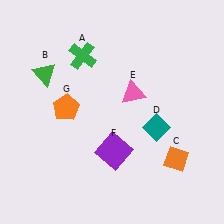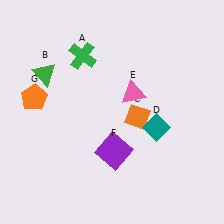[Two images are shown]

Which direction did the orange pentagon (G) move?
The orange pentagon (G) moved left.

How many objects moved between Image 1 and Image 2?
2 objects moved between the two images.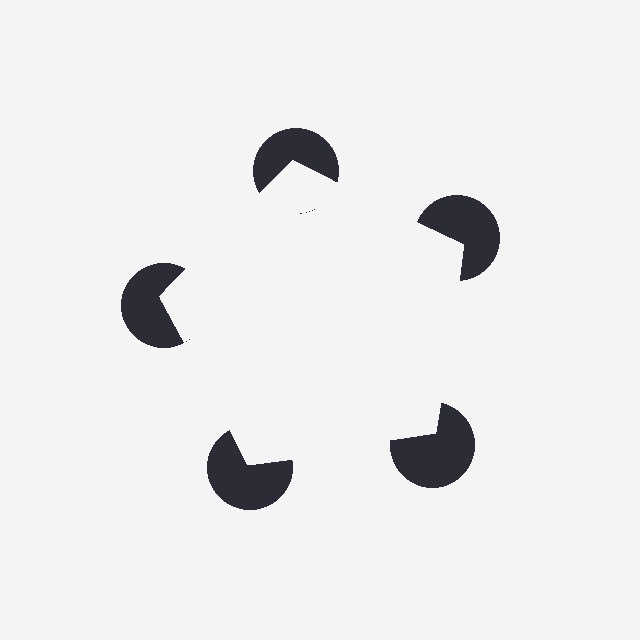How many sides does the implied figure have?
5 sides.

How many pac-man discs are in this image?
There are 5 — one at each vertex of the illusory pentagon.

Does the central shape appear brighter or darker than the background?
It typically appears slightly brighter than the background, even though no actual brightness change is drawn.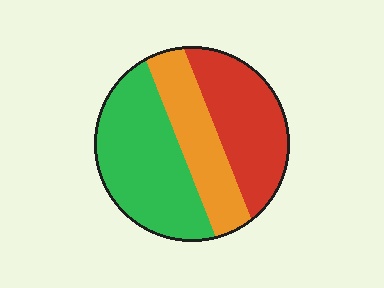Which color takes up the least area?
Orange, at roughly 25%.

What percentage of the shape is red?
Red takes up between a sixth and a third of the shape.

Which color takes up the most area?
Green, at roughly 40%.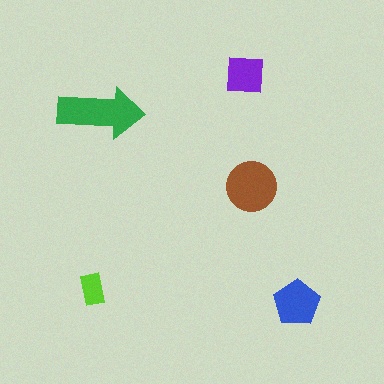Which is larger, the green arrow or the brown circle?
The green arrow.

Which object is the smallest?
The lime rectangle.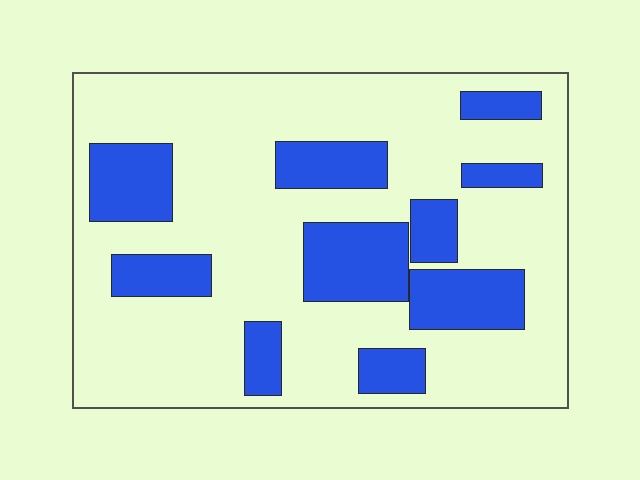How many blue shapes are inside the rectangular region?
10.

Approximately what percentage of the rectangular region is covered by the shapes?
Approximately 25%.